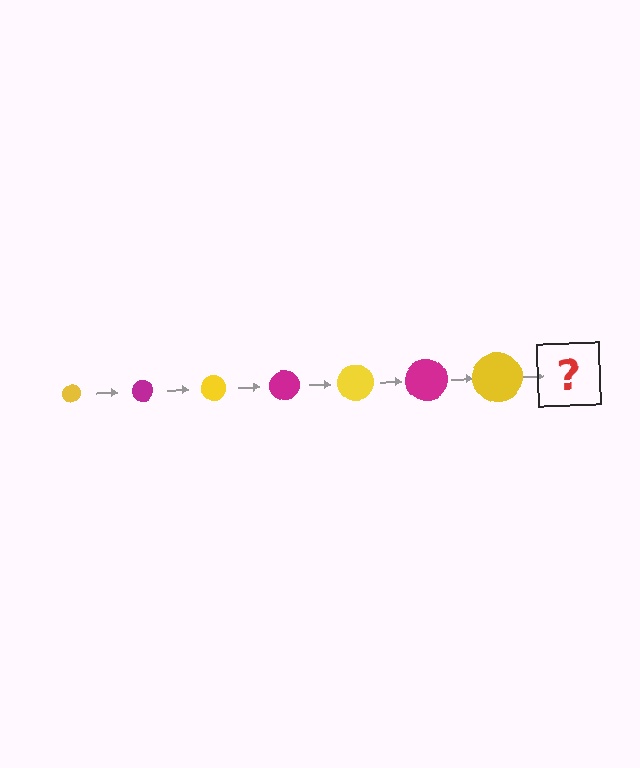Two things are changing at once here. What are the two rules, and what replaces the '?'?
The two rules are that the circle grows larger each step and the color cycles through yellow and magenta. The '?' should be a magenta circle, larger than the previous one.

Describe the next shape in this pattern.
It should be a magenta circle, larger than the previous one.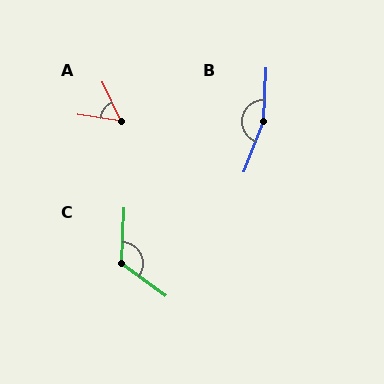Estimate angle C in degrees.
Approximately 124 degrees.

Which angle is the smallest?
A, at approximately 57 degrees.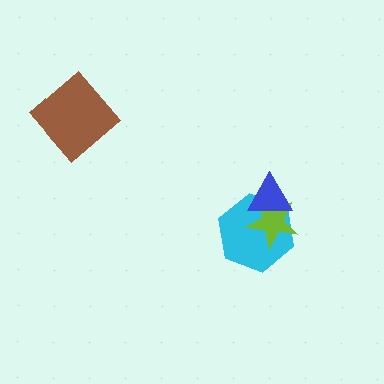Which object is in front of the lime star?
The blue triangle is in front of the lime star.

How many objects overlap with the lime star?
2 objects overlap with the lime star.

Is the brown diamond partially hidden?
No, no other shape covers it.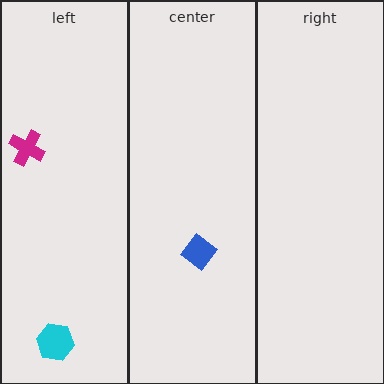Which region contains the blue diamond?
The center region.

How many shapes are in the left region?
2.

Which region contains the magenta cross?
The left region.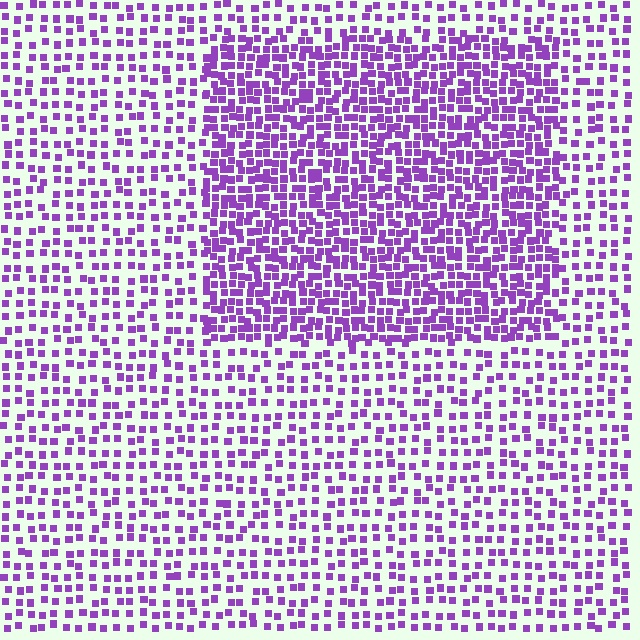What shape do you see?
I see a rectangle.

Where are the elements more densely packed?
The elements are more densely packed inside the rectangle boundary.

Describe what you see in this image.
The image contains small purple elements arranged at two different densities. A rectangle-shaped region is visible where the elements are more densely packed than the surrounding area.